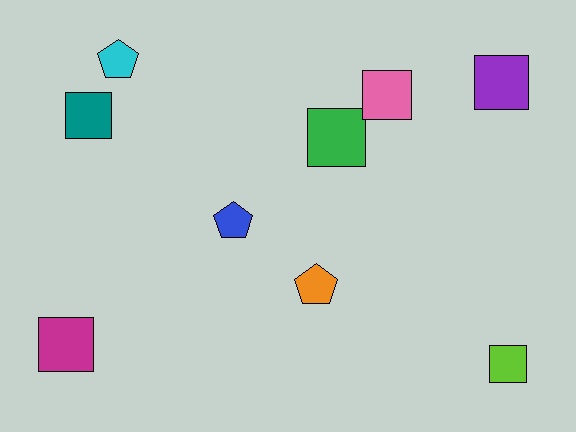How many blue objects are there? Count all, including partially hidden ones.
There is 1 blue object.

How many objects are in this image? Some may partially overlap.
There are 9 objects.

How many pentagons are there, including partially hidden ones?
There are 3 pentagons.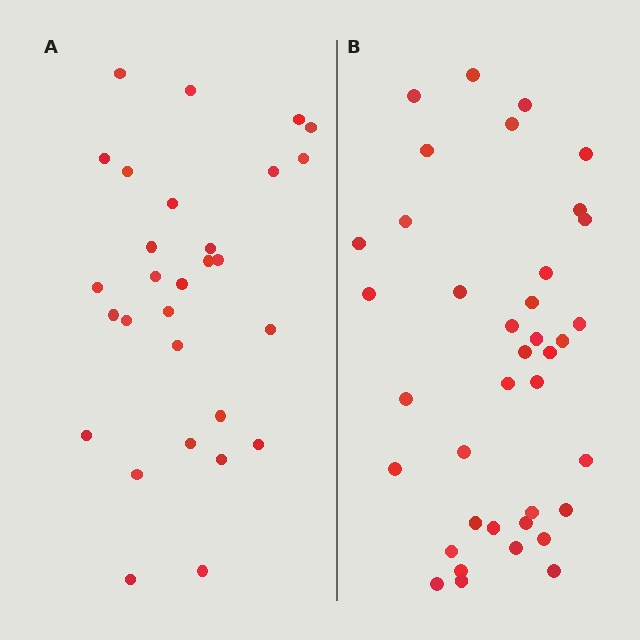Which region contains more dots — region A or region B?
Region B (the right region) has more dots.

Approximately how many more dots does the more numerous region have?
Region B has roughly 8 or so more dots than region A.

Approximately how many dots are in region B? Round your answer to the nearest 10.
About 40 dots. (The exact count is 38, which rounds to 40.)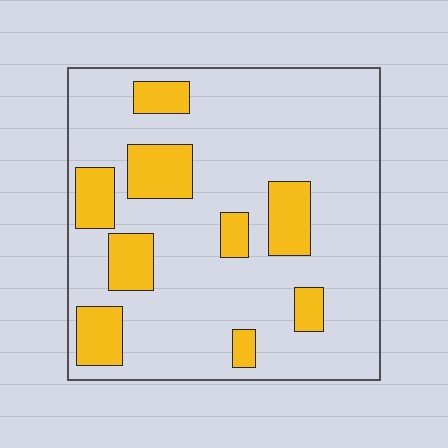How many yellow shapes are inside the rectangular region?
9.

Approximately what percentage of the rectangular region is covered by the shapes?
Approximately 20%.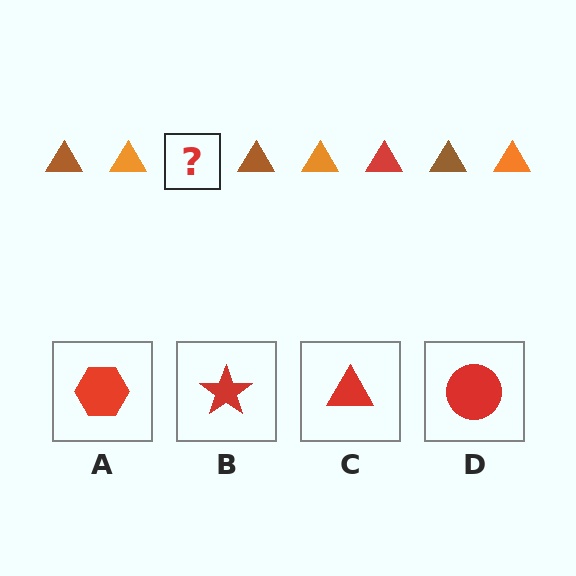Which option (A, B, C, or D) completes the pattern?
C.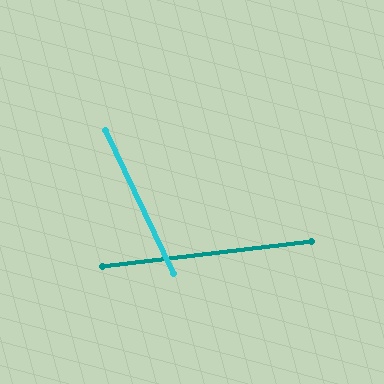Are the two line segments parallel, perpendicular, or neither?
Neither parallel nor perpendicular — they differ by about 71°.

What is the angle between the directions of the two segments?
Approximately 71 degrees.